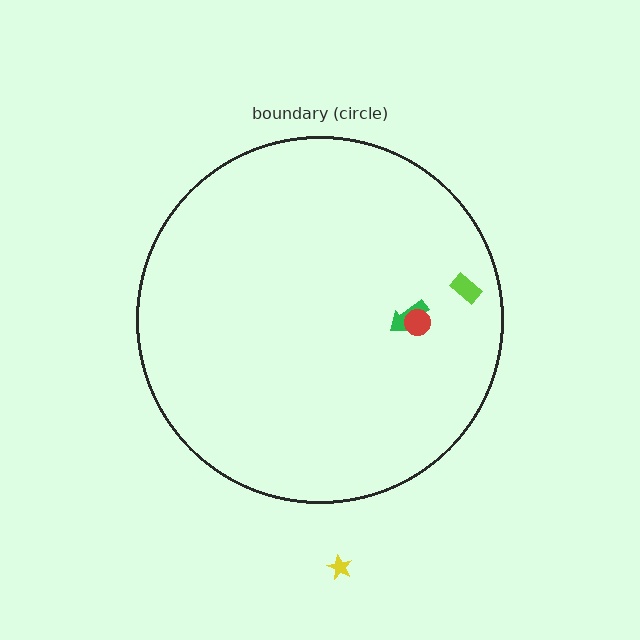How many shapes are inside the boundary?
3 inside, 1 outside.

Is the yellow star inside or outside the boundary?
Outside.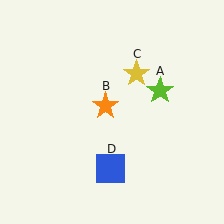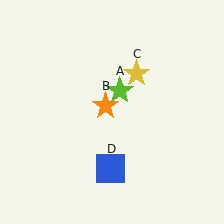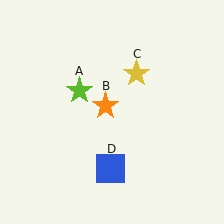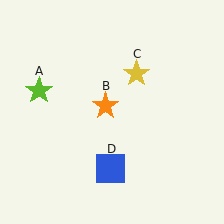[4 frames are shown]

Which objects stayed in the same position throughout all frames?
Orange star (object B) and yellow star (object C) and blue square (object D) remained stationary.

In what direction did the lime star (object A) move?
The lime star (object A) moved left.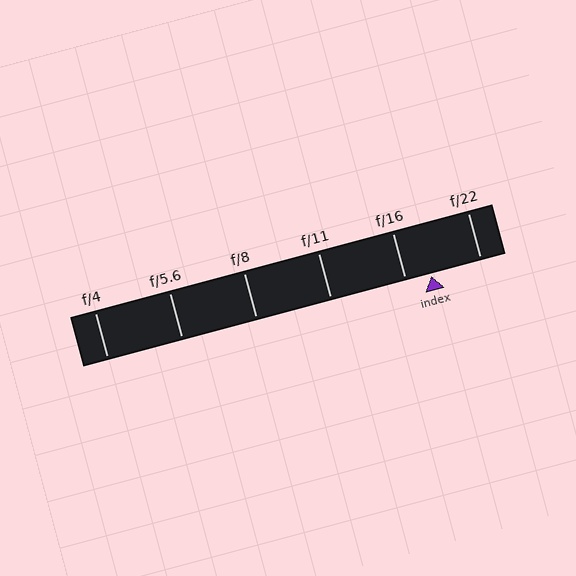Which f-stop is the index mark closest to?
The index mark is closest to f/16.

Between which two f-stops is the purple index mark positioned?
The index mark is between f/16 and f/22.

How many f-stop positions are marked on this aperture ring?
There are 6 f-stop positions marked.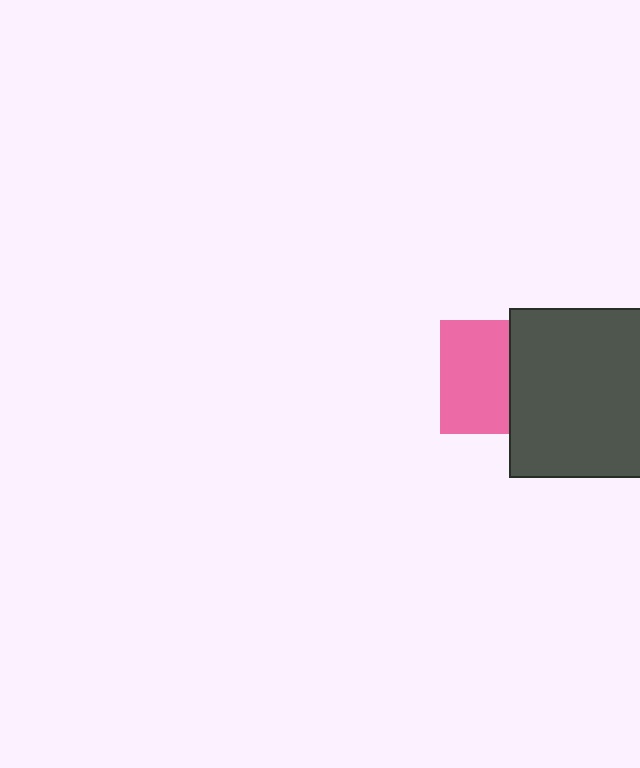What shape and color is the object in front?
The object in front is a dark gray square.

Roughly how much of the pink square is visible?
About half of it is visible (roughly 61%).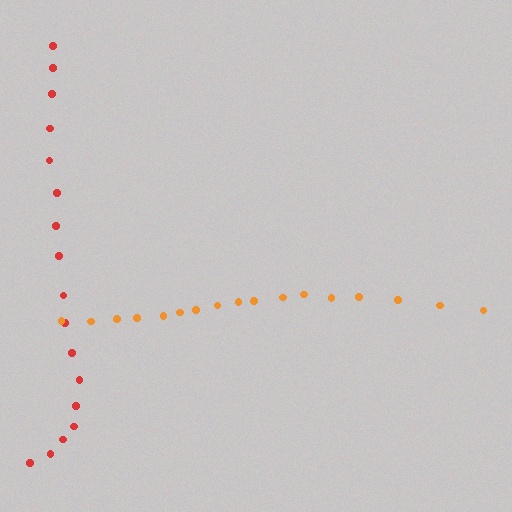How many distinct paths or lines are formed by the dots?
There are 2 distinct paths.